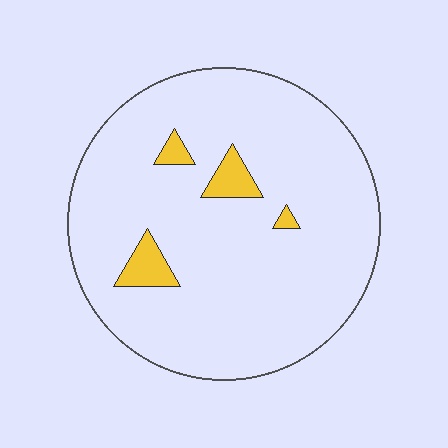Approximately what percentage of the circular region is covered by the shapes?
Approximately 5%.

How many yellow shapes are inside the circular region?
4.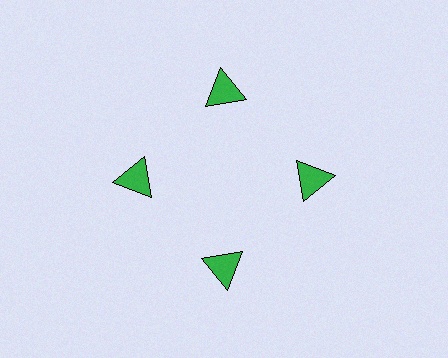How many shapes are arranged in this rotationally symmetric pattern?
There are 4 shapes, arranged in 4 groups of 1.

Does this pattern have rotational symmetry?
Yes, this pattern has 4-fold rotational symmetry. It looks the same after rotating 90 degrees around the center.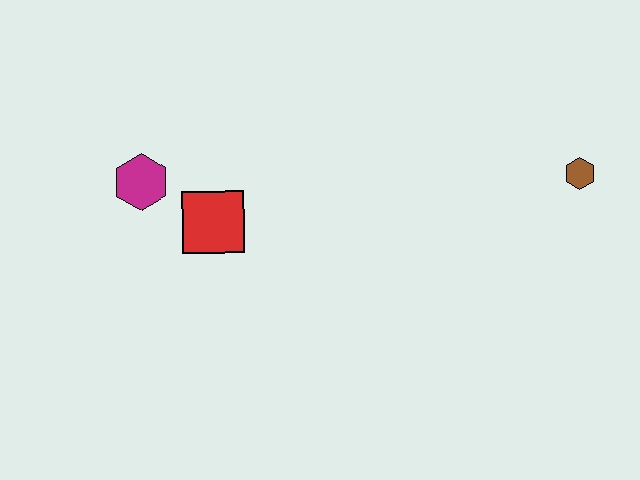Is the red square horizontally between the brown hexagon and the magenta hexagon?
Yes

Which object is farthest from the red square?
The brown hexagon is farthest from the red square.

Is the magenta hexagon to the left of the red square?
Yes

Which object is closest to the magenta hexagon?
The red square is closest to the magenta hexagon.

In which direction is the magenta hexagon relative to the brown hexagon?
The magenta hexagon is to the left of the brown hexagon.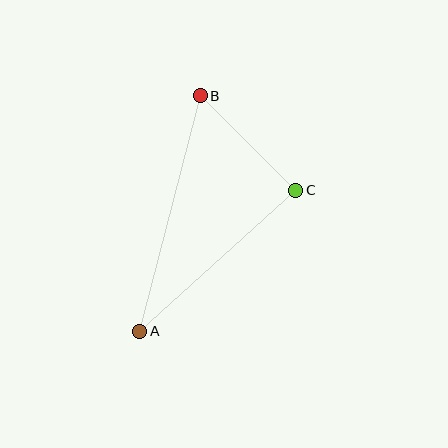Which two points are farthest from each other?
Points A and B are farthest from each other.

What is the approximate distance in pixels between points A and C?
The distance between A and C is approximately 210 pixels.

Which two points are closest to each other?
Points B and C are closest to each other.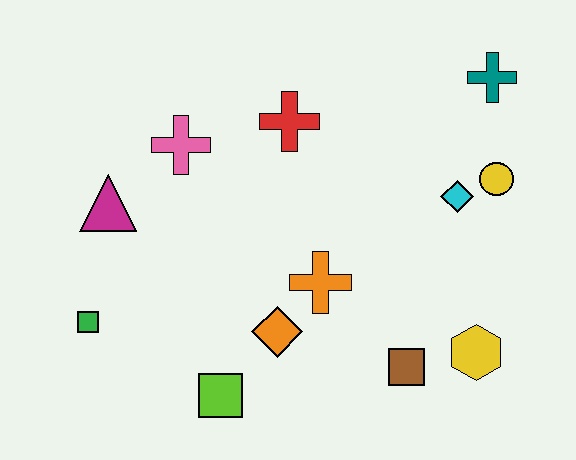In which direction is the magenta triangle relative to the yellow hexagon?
The magenta triangle is to the left of the yellow hexagon.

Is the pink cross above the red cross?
No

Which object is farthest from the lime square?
The teal cross is farthest from the lime square.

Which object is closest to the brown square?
The yellow hexagon is closest to the brown square.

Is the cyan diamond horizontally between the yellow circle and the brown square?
Yes